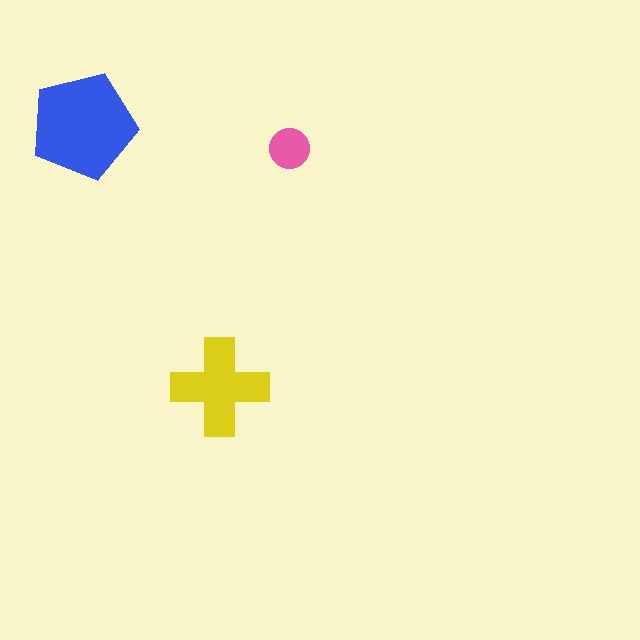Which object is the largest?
The blue pentagon.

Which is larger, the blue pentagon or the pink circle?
The blue pentagon.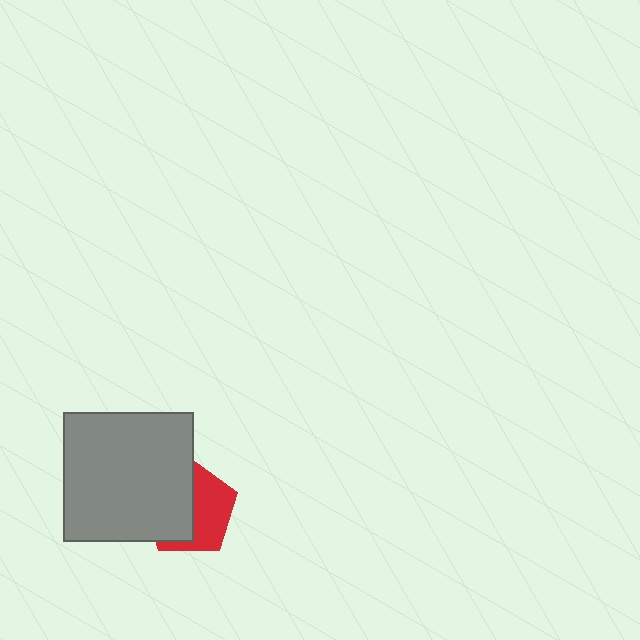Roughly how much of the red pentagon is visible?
About half of it is visible (roughly 49%).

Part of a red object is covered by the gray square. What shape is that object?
It is a pentagon.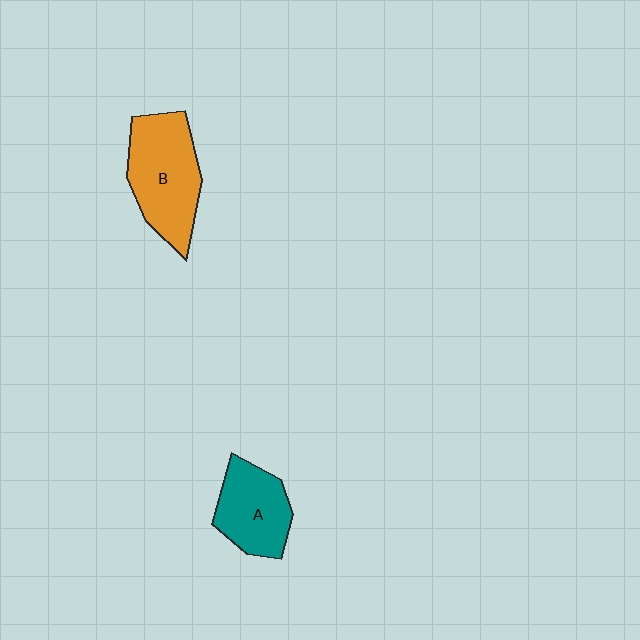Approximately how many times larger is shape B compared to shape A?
Approximately 1.4 times.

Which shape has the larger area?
Shape B (orange).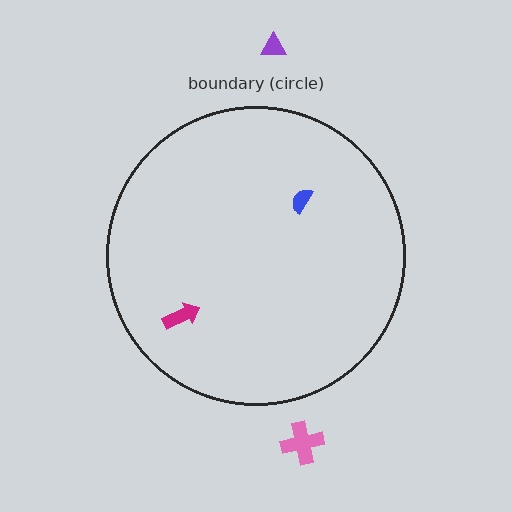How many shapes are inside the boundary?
2 inside, 2 outside.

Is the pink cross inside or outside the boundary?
Outside.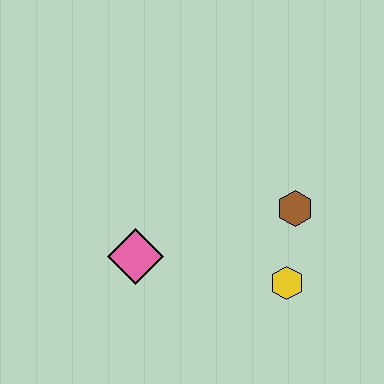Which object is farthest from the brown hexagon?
The pink diamond is farthest from the brown hexagon.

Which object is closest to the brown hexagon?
The yellow hexagon is closest to the brown hexagon.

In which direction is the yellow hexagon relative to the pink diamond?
The yellow hexagon is to the right of the pink diamond.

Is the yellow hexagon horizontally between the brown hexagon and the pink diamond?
Yes